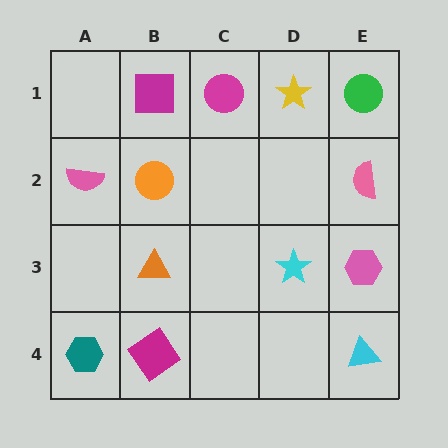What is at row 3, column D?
A cyan star.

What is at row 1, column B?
A magenta square.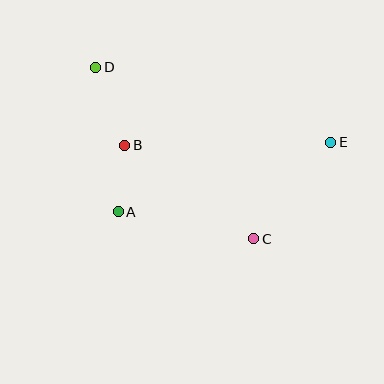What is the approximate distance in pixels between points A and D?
The distance between A and D is approximately 146 pixels.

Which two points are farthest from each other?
Points D and E are farthest from each other.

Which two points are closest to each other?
Points A and B are closest to each other.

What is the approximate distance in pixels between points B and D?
The distance between B and D is approximately 83 pixels.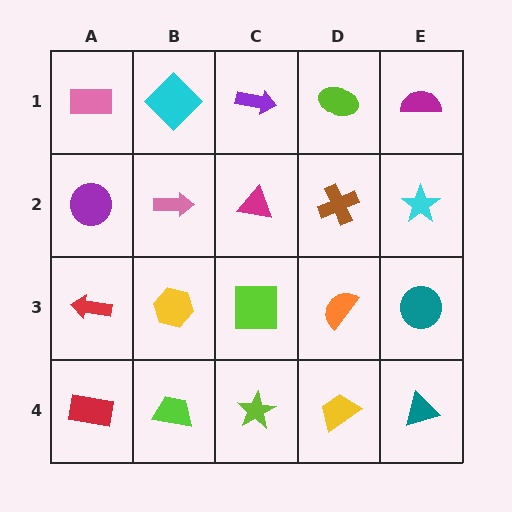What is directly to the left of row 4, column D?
A lime star.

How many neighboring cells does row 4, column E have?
2.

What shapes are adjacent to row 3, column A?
A purple circle (row 2, column A), a red rectangle (row 4, column A), a yellow hexagon (row 3, column B).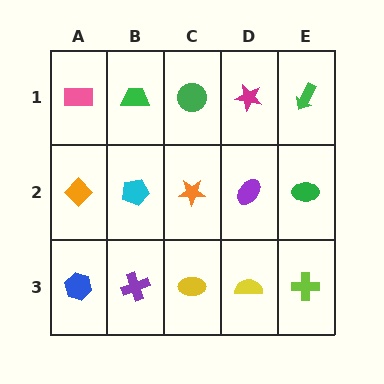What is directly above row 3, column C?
An orange star.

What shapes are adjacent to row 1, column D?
A purple ellipse (row 2, column D), a green circle (row 1, column C), a green arrow (row 1, column E).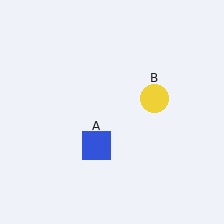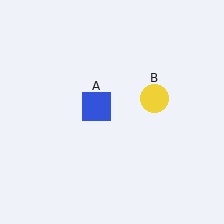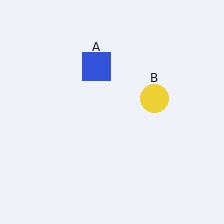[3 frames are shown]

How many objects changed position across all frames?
1 object changed position: blue square (object A).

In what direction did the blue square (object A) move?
The blue square (object A) moved up.